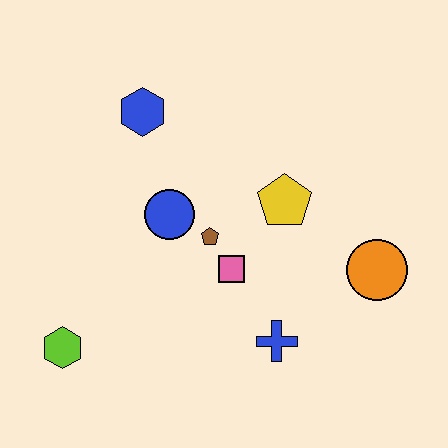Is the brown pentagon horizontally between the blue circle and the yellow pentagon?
Yes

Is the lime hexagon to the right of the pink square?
No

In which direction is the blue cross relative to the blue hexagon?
The blue cross is below the blue hexagon.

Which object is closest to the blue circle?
The brown pentagon is closest to the blue circle.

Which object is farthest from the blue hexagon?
The orange circle is farthest from the blue hexagon.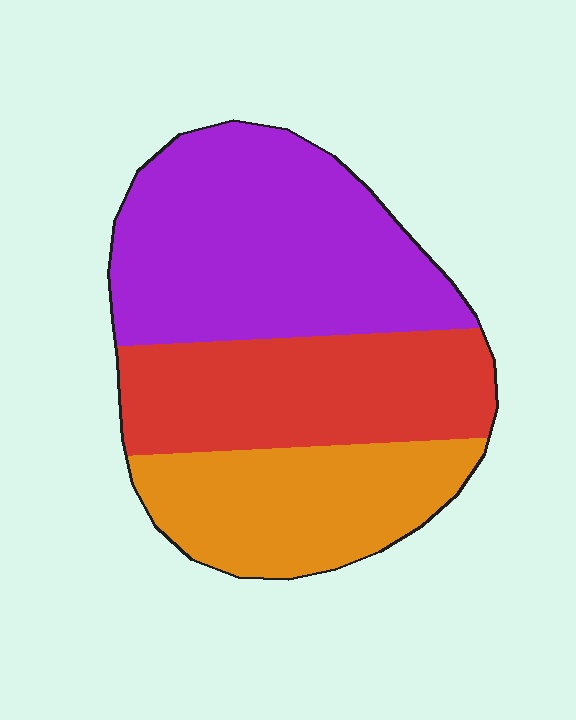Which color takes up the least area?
Orange, at roughly 25%.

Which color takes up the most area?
Purple, at roughly 45%.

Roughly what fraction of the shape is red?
Red covers 30% of the shape.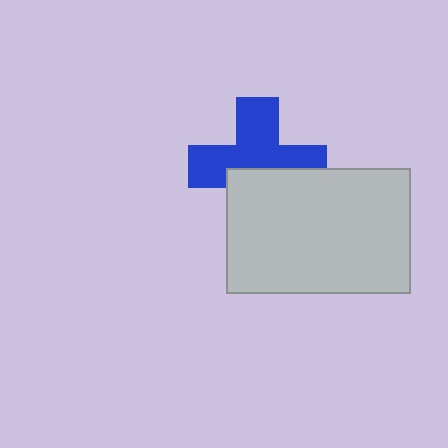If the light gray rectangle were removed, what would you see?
You would see the complete blue cross.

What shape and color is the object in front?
The object in front is a light gray rectangle.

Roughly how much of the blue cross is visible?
About half of it is visible (roughly 59%).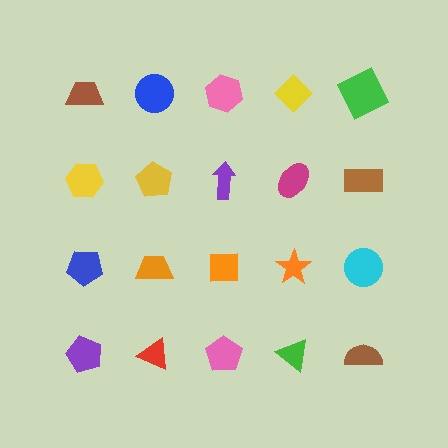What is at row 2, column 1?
A yellow hexagon.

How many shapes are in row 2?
5 shapes.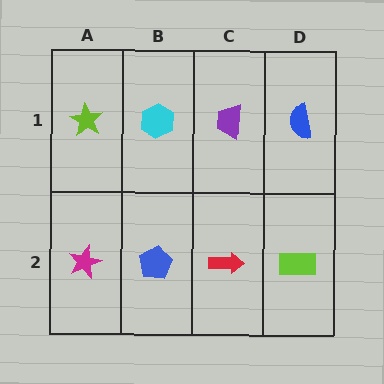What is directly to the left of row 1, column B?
A lime star.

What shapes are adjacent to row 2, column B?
A cyan hexagon (row 1, column B), a magenta star (row 2, column A), a red arrow (row 2, column C).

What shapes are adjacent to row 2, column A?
A lime star (row 1, column A), a blue pentagon (row 2, column B).